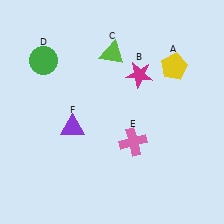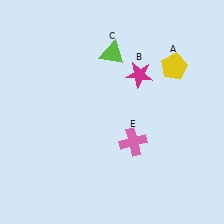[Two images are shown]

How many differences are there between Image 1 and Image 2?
There are 2 differences between the two images.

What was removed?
The purple triangle (F), the green circle (D) were removed in Image 2.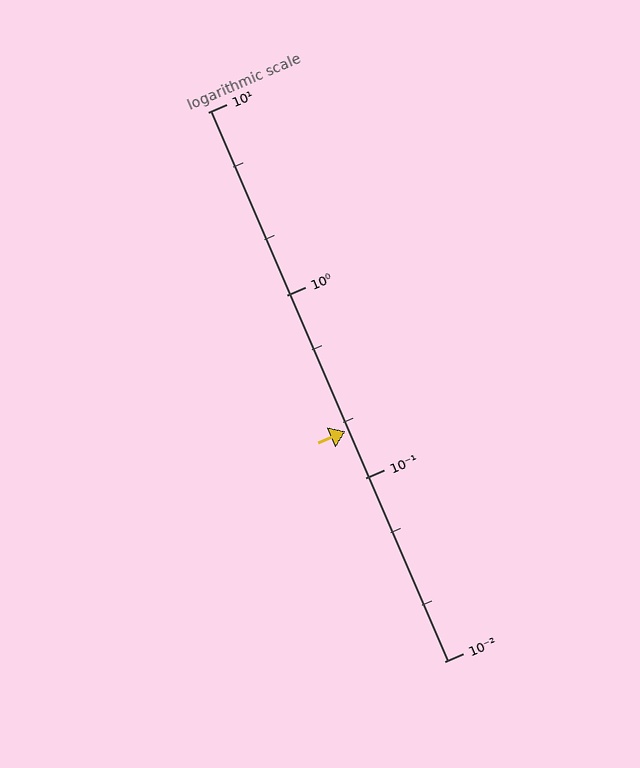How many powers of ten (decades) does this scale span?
The scale spans 3 decades, from 0.01 to 10.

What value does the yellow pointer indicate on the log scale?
The pointer indicates approximately 0.18.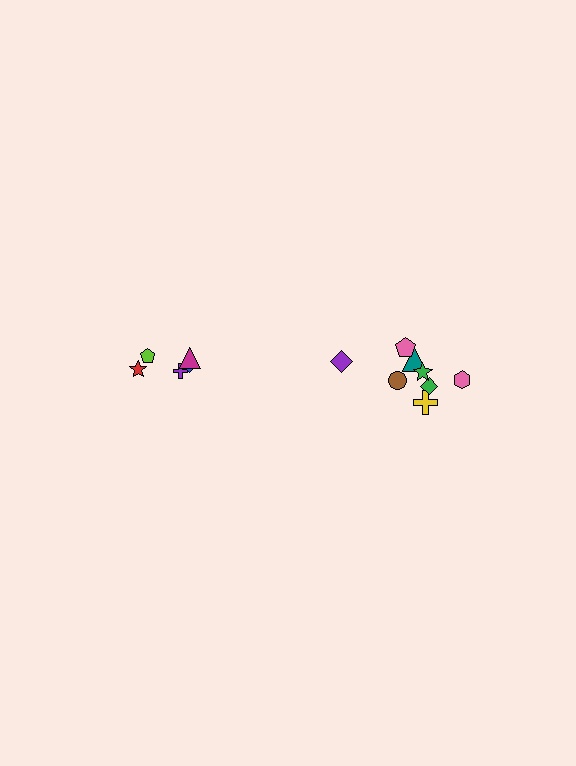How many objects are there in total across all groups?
There are 13 objects.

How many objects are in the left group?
There are 5 objects.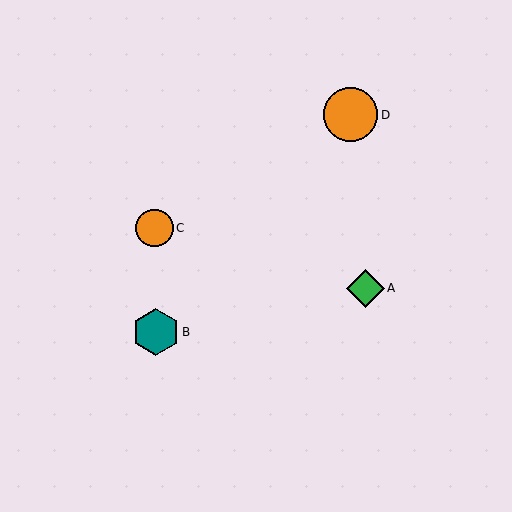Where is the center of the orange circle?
The center of the orange circle is at (154, 228).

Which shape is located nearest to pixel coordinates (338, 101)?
The orange circle (labeled D) at (351, 115) is nearest to that location.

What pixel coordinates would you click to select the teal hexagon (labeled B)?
Click at (156, 332) to select the teal hexagon B.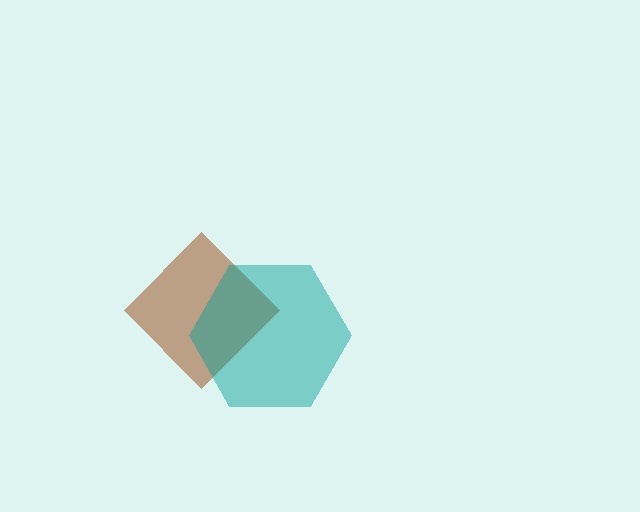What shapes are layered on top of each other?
The layered shapes are: a brown diamond, a teal hexagon.